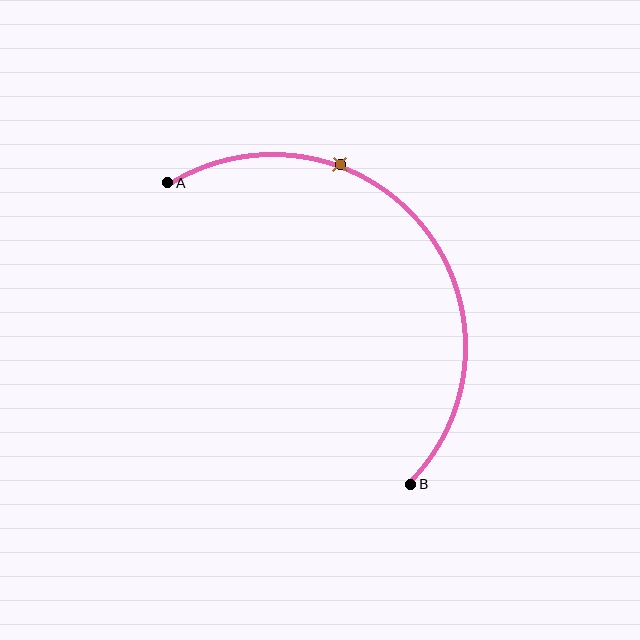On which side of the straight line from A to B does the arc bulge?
The arc bulges above and to the right of the straight line connecting A and B.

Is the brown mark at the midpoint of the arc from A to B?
No. The brown mark lies on the arc but is closer to endpoint A. The arc midpoint would be at the point on the curve equidistant along the arc from both A and B.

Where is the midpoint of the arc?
The arc midpoint is the point on the curve farthest from the straight line joining A and B. It sits above and to the right of that line.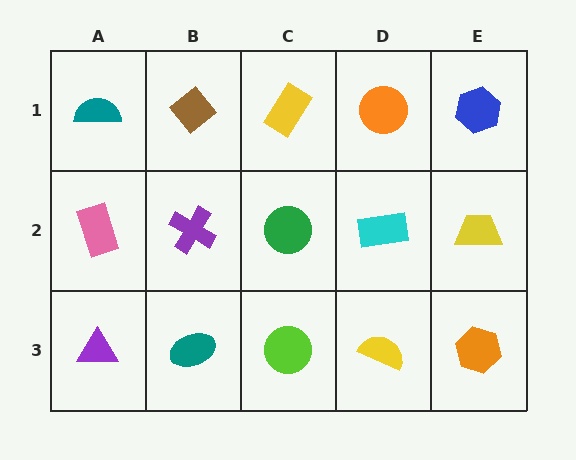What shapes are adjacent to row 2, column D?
An orange circle (row 1, column D), a yellow semicircle (row 3, column D), a green circle (row 2, column C), a yellow trapezoid (row 2, column E).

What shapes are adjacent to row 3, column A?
A pink rectangle (row 2, column A), a teal ellipse (row 3, column B).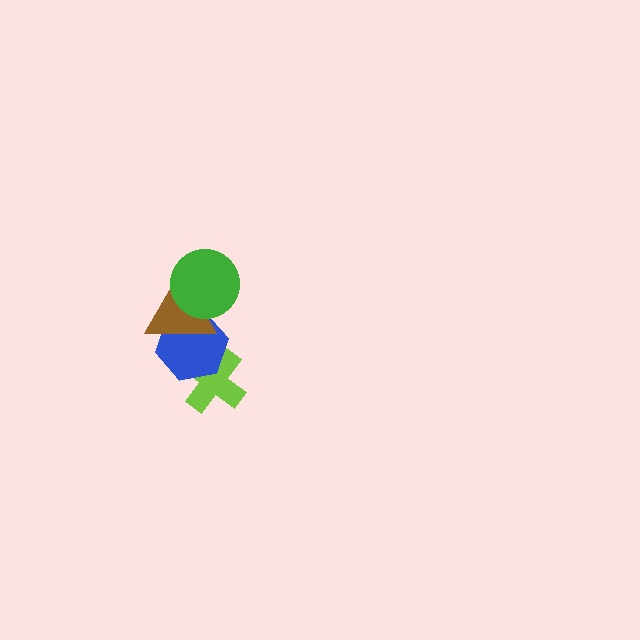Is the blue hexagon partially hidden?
Yes, it is partially covered by another shape.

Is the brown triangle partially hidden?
Yes, it is partially covered by another shape.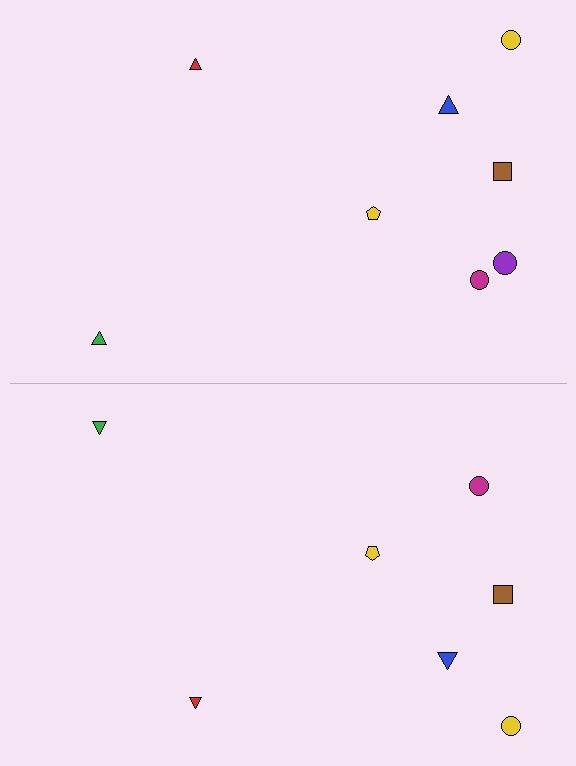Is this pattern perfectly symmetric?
No, the pattern is not perfectly symmetric. A purple circle is missing from the bottom side.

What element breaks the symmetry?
A purple circle is missing from the bottom side.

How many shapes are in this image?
There are 15 shapes in this image.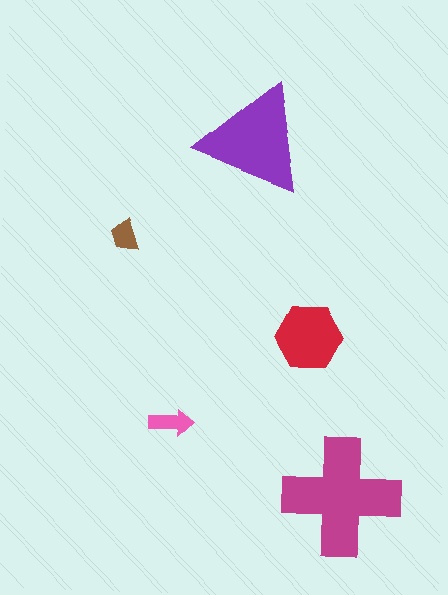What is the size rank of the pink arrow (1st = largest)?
4th.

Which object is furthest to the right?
The magenta cross is rightmost.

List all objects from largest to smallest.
The magenta cross, the purple triangle, the red hexagon, the pink arrow, the brown trapezoid.